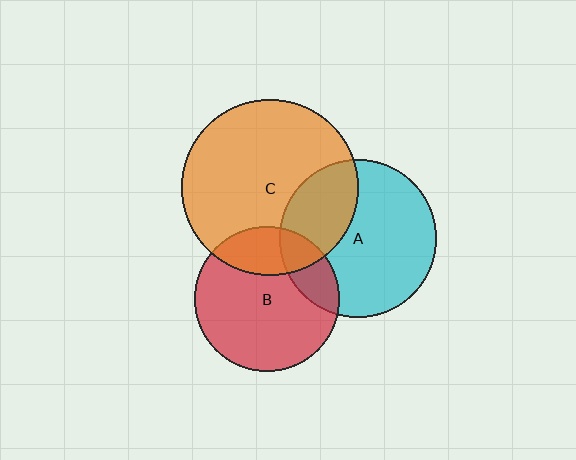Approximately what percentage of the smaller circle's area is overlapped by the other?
Approximately 25%.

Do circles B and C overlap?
Yes.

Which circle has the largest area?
Circle C (orange).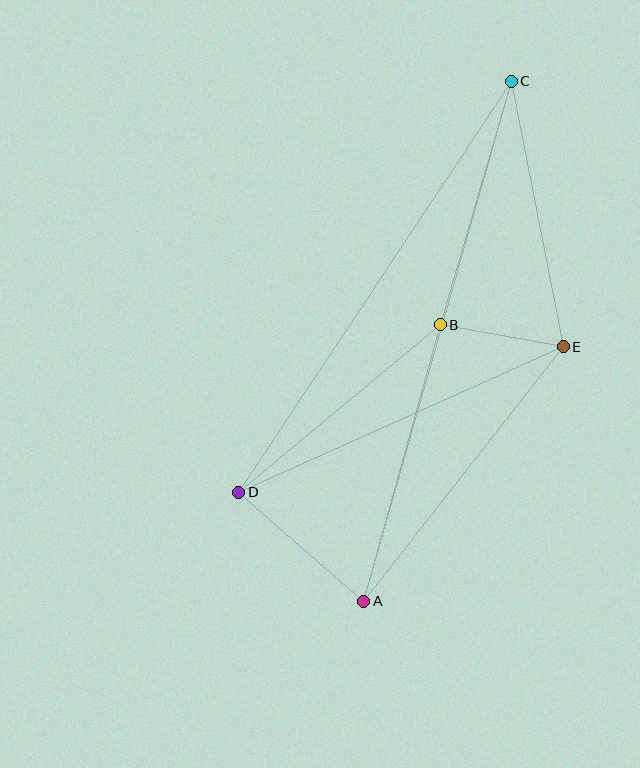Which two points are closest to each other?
Points B and E are closest to each other.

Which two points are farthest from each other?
Points A and C are farthest from each other.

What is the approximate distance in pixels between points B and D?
The distance between B and D is approximately 262 pixels.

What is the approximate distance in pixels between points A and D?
The distance between A and D is approximately 166 pixels.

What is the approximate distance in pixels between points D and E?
The distance between D and E is approximately 356 pixels.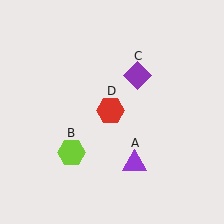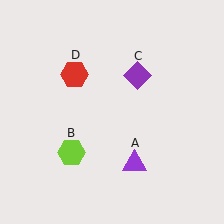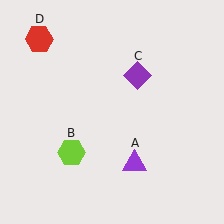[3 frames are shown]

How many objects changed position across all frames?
1 object changed position: red hexagon (object D).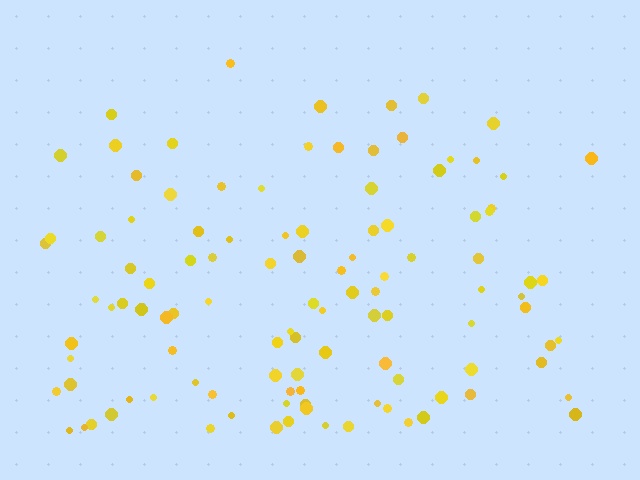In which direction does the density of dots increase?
From top to bottom, with the bottom side densest.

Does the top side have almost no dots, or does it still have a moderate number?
Still a moderate number, just noticeably fewer than the bottom.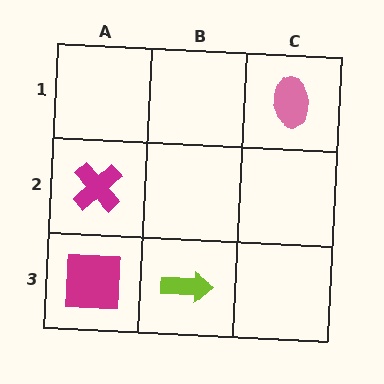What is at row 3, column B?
A lime arrow.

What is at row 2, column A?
A magenta cross.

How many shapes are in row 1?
1 shape.